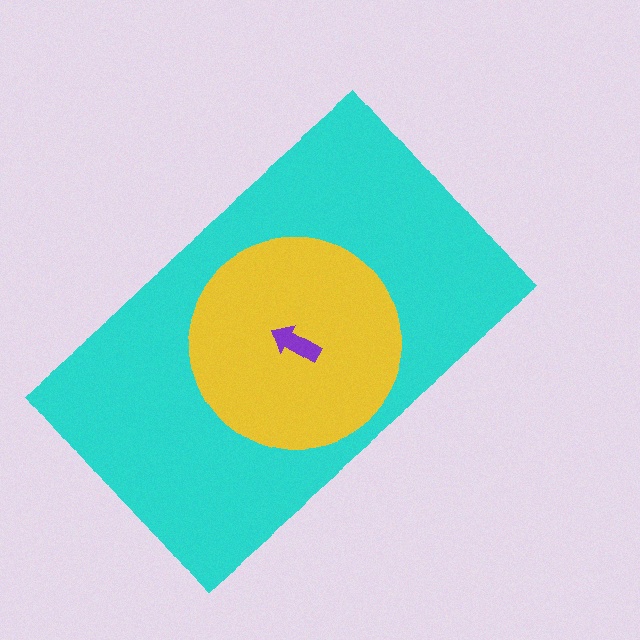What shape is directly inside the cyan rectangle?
The yellow circle.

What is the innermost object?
The purple arrow.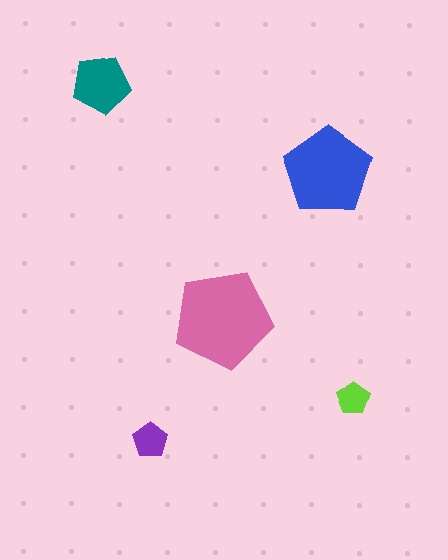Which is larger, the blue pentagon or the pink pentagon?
The pink one.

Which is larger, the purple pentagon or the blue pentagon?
The blue one.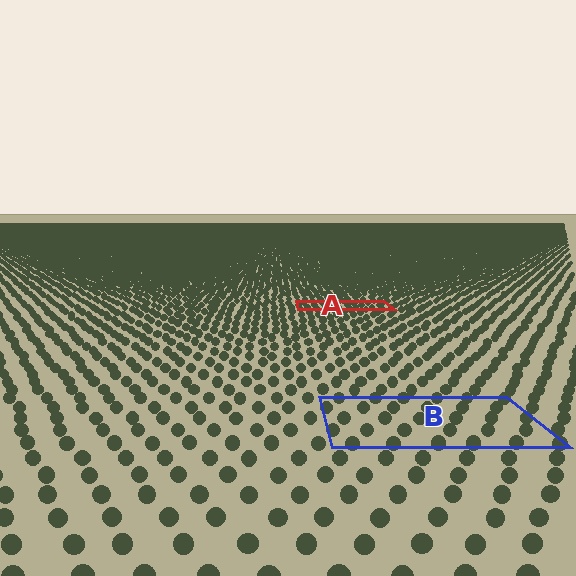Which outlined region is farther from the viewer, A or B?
Region A is farther from the viewer — the texture elements inside it appear smaller and more densely packed.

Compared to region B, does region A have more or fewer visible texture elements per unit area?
Region A has more texture elements per unit area — they are packed more densely because it is farther away.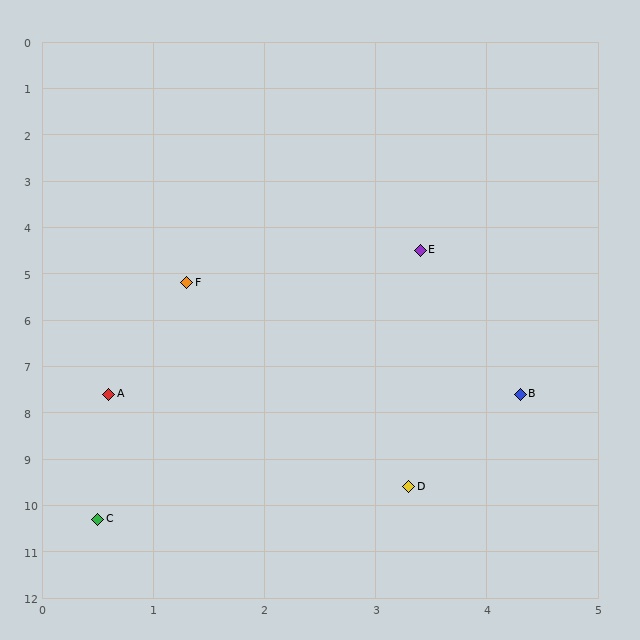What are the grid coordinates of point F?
Point F is at approximately (1.3, 5.2).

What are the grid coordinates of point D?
Point D is at approximately (3.3, 9.6).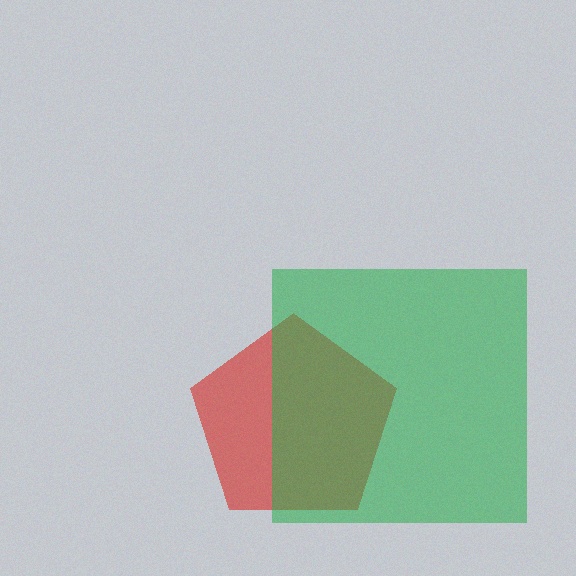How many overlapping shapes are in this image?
There are 2 overlapping shapes in the image.